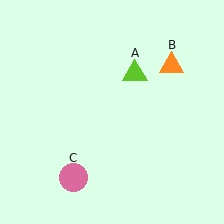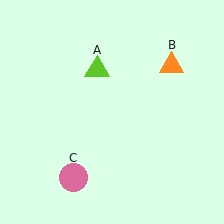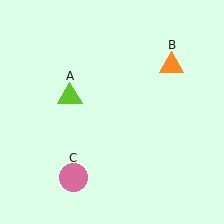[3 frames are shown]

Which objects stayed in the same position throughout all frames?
Orange triangle (object B) and pink circle (object C) remained stationary.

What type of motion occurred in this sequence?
The lime triangle (object A) rotated counterclockwise around the center of the scene.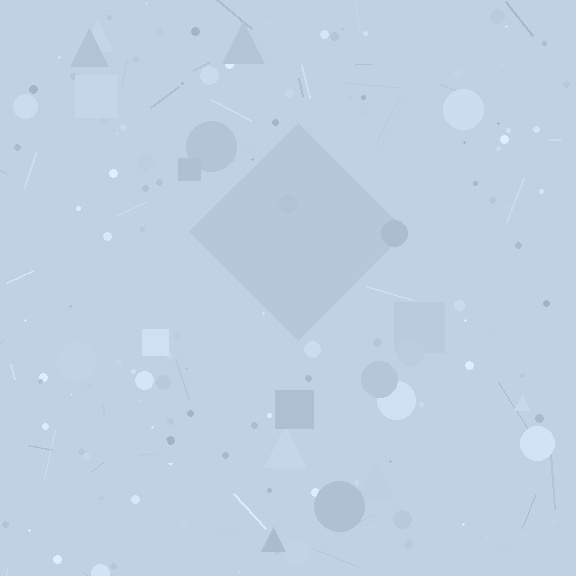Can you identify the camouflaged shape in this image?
The camouflaged shape is a diamond.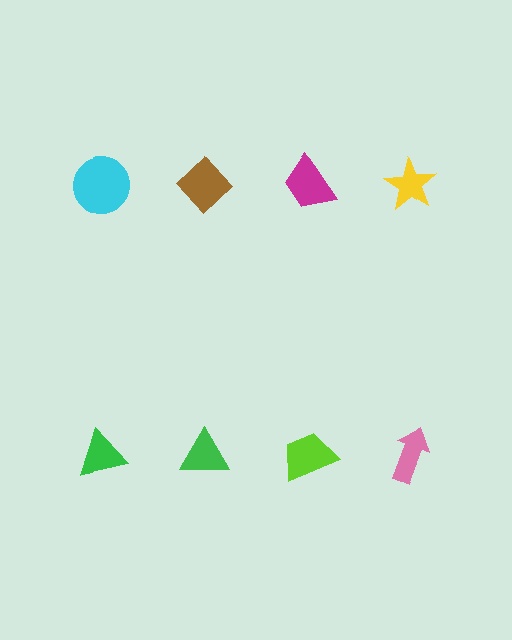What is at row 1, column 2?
A brown diamond.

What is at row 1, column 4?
A yellow star.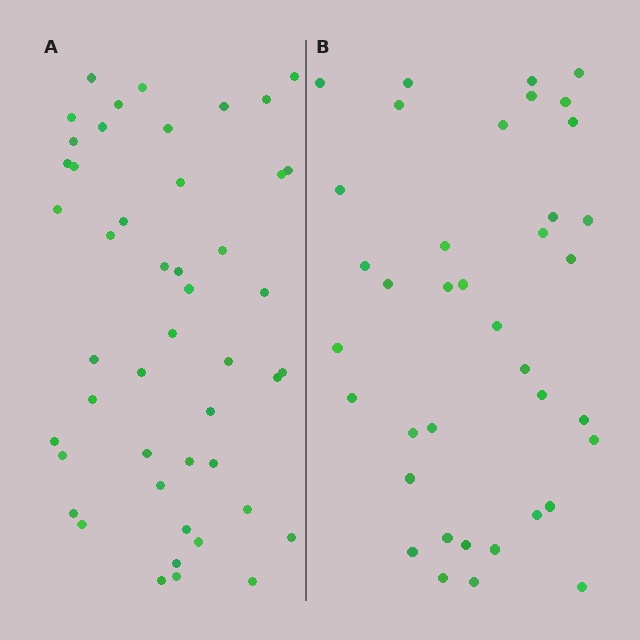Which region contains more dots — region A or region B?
Region A (the left region) has more dots.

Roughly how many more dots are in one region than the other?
Region A has roughly 8 or so more dots than region B.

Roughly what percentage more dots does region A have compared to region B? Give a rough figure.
About 25% more.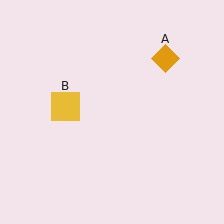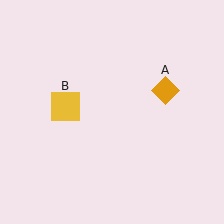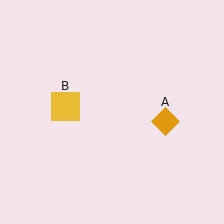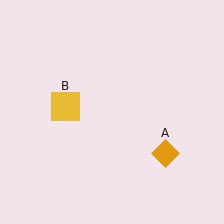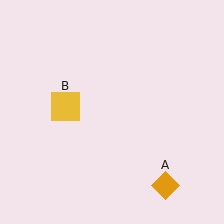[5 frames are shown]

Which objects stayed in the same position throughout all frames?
Yellow square (object B) remained stationary.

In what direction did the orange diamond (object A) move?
The orange diamond (object A) moved down.